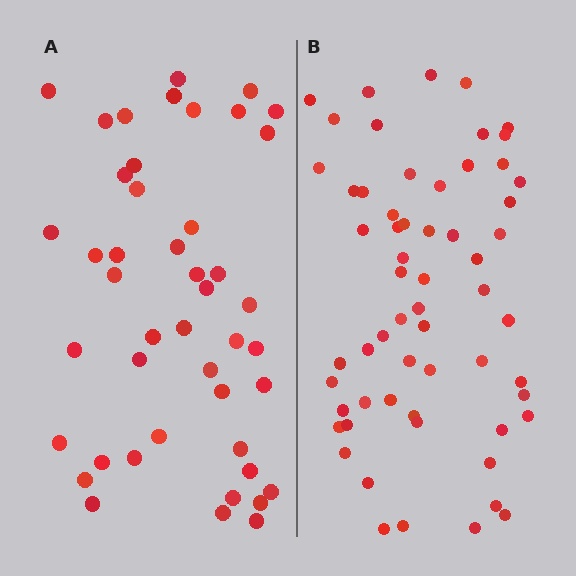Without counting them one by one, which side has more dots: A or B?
Region B (the right region) has more dots.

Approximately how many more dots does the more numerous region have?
Region B has approximately 15 more dots than region A.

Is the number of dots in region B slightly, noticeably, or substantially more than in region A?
Region B has noticeably more, but not dramatically so. The ratio is roughly 1.3 to 1.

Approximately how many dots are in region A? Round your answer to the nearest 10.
About 40 dots. (The exact count is 45, which rounds to 40.)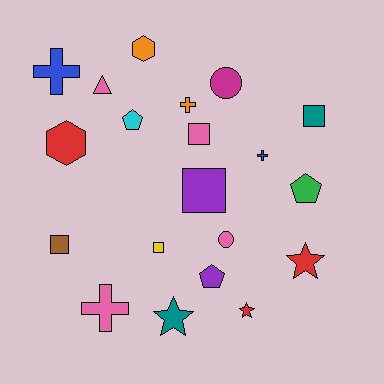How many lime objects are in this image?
There are no lime objects.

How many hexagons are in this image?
There are 2 hexagons.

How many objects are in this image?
There are 20 objects.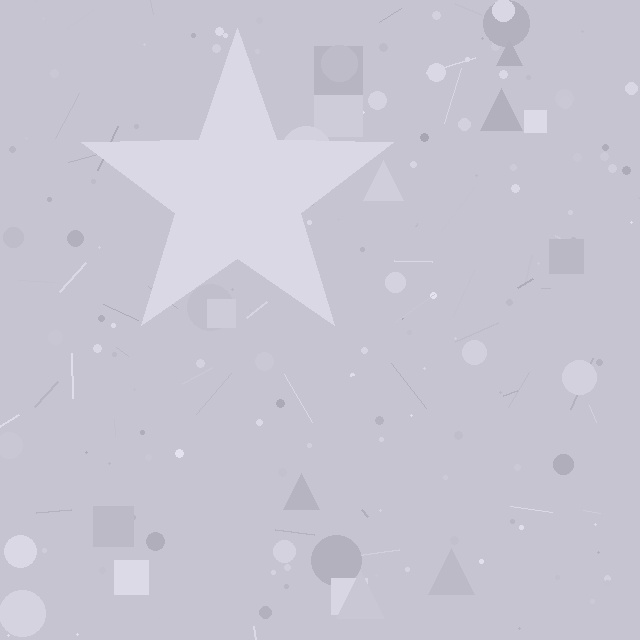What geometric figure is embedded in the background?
A star is embedded in the background.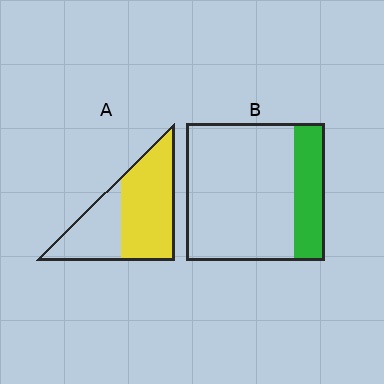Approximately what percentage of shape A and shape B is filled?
A is approximately 60% and B is approximately 20%.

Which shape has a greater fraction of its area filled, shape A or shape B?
Shape A.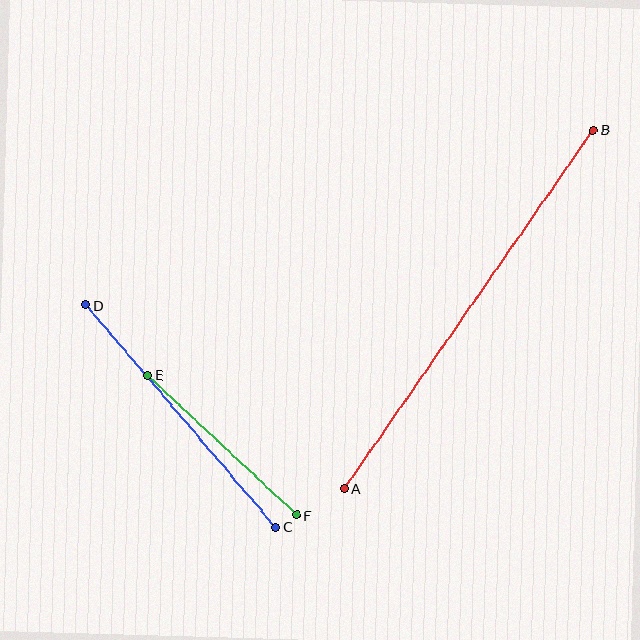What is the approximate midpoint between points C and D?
The midpoint is at approximately (181, 416) pixels.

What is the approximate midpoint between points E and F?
The midpoint is at approximately (222, 445) pixels.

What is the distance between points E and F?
The distance is approximately 204 pixels.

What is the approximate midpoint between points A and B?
The midpoint is at approximately (469, 309) pixels.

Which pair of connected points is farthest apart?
Points A and B are farthest apart.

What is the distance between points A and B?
The distance is approximately 436 pixels.